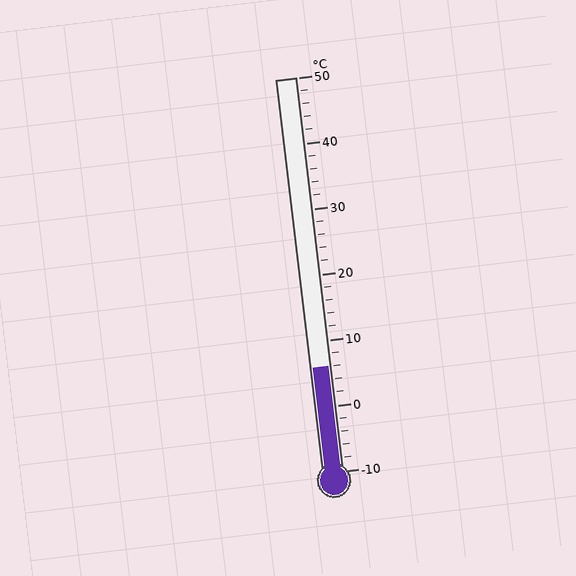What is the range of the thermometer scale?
The thermometer scale ranges from -10°C to 50°C.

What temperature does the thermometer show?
The thermometer shows approximately 6°C.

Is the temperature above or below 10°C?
The temperature is below 10°C.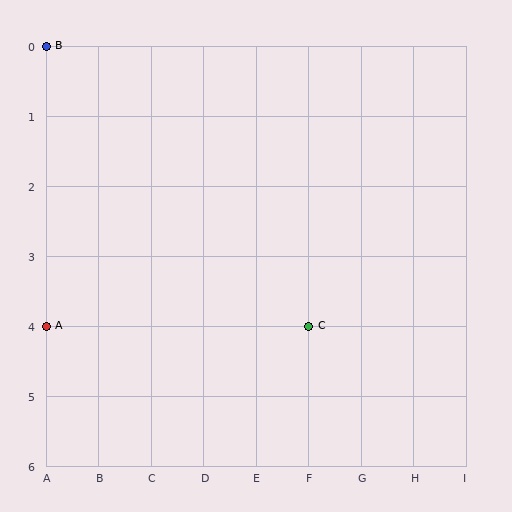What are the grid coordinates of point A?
Point A is at grid coordinates (A, 4).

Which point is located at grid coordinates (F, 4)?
Point C is at (F, 4).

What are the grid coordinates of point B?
Point B is at grid coordinates (A, 0).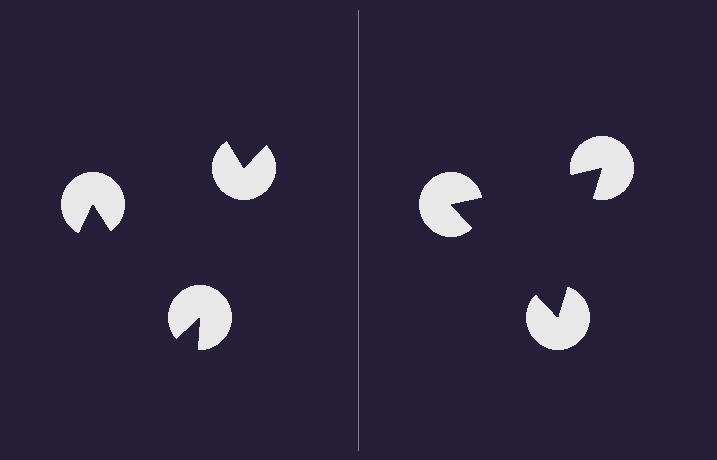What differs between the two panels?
The pac-man discs are positioned identically on both sides; only the wedge orientations differ. On the right they align to a triangle; on the left they are misaligned.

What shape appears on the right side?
An illusory triangle.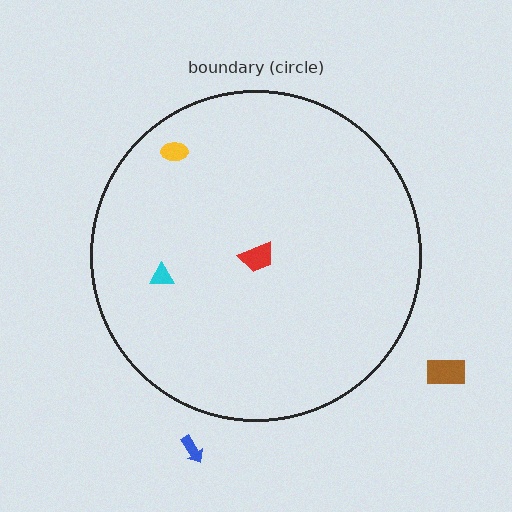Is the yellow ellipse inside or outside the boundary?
Inside.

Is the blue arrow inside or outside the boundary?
Outside.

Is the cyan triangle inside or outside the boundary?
Inside.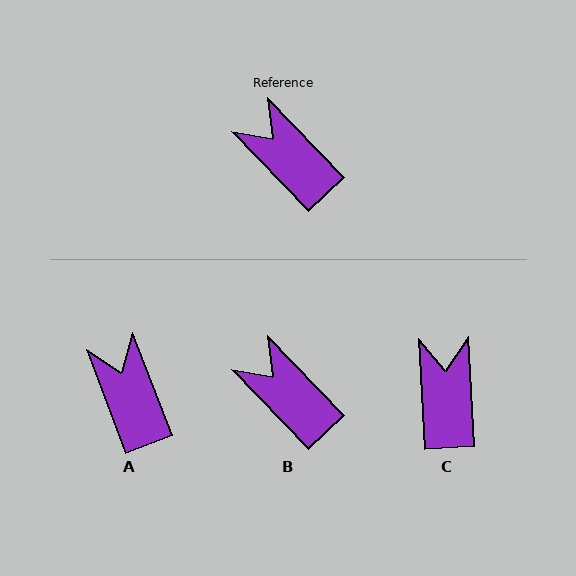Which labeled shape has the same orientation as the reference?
B.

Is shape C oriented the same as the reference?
No, it is off by about 41 degrees.